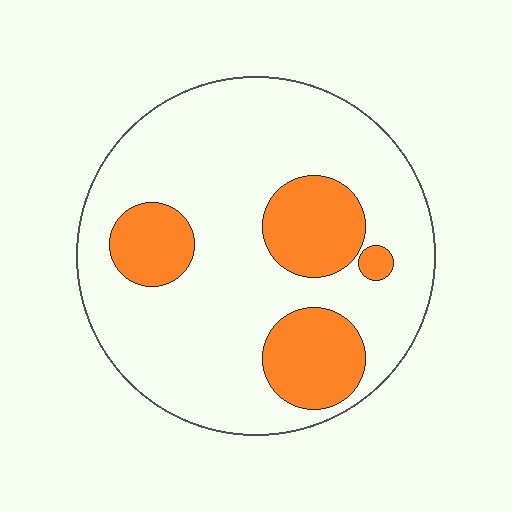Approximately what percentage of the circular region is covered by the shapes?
Approximately 25%.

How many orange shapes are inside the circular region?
4.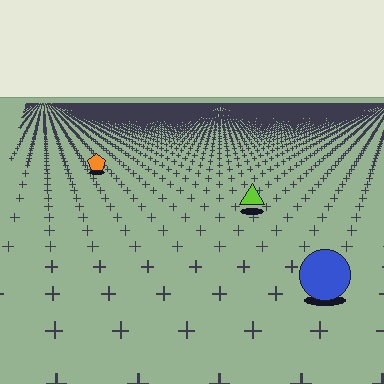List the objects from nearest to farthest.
From nearest to farthest: the blue circle, the lime triangle, the orange pentagon.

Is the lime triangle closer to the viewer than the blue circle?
No. The blue circle is closer — you can tell from the texture gradient: the ground texture is coarser near it.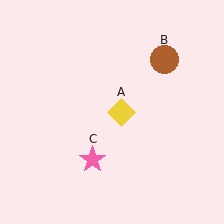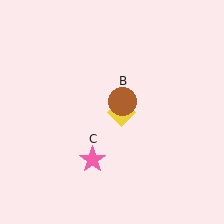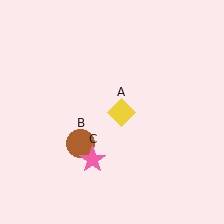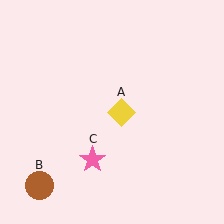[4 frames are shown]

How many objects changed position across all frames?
1 object changed position: brown circle (object B).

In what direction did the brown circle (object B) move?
The brown circle (object B) moved down and to the left.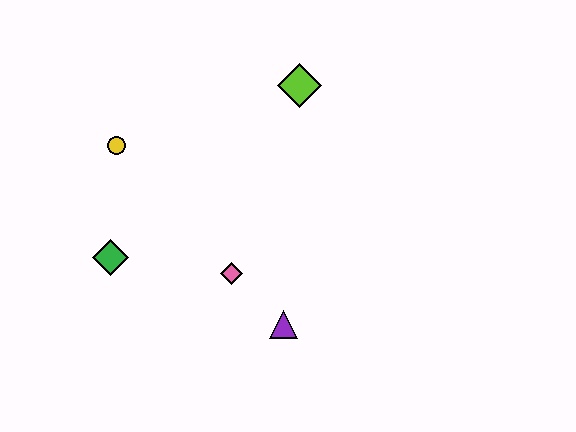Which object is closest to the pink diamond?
The purple triangle is closest to the pink diamond.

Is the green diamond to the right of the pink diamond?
No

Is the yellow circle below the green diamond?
No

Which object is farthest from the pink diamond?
The lime diamond is farthest from the pink diamond.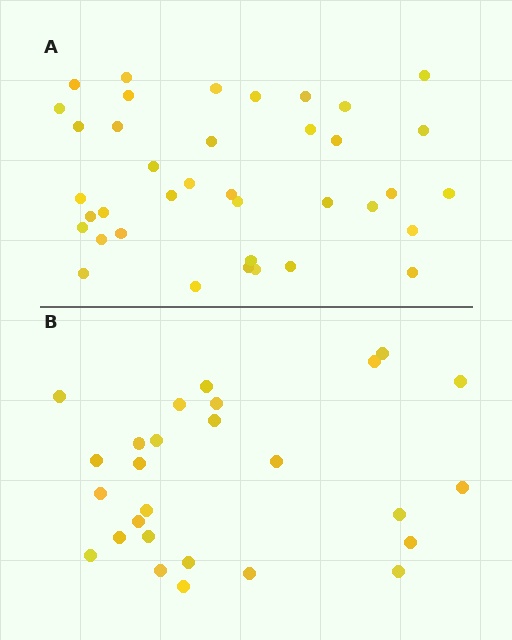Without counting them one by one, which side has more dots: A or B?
Region A (the top region) has more dots.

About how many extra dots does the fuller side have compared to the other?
Region A has roughly 12 or so more dots than region B.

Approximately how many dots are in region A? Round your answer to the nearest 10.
About 40 dots. (The exact count is 38, which rounds to 40.)